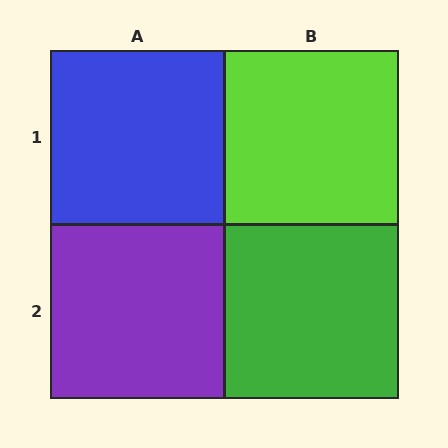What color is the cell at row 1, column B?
Lime.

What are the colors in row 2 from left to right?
Purple, green.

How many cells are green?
1 cell is green.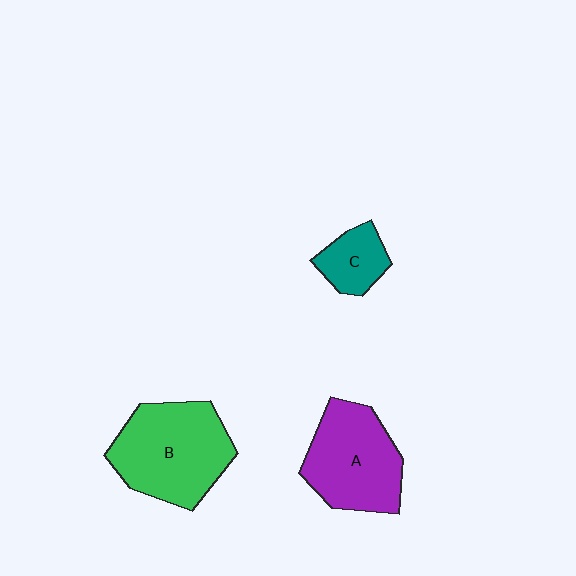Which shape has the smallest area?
Shape C (teal).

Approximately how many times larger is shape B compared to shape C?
Approximately 2.7 times.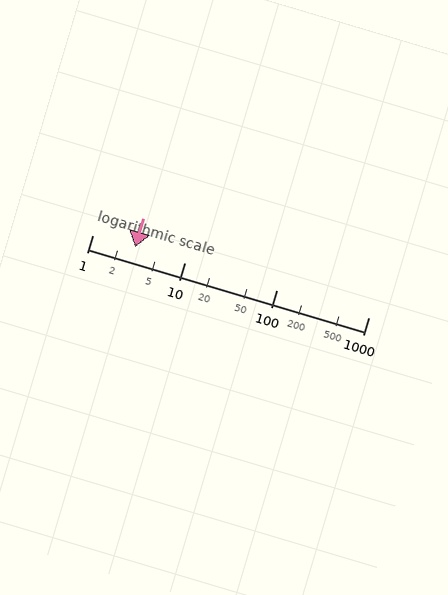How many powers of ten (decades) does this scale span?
The scale spans 3 decades, from 1 to 1000.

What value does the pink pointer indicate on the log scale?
The pointer indicates approximately 2.9.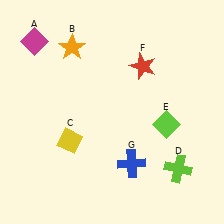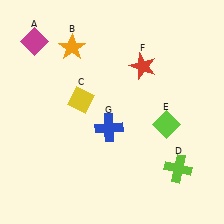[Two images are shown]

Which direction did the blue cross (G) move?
The blue cross (G) moved up.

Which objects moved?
The objects that moved are: the yellow diamond (C), the blue cross (G).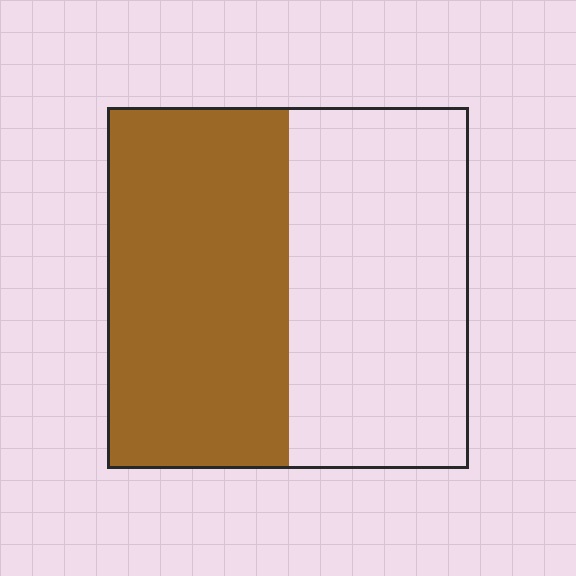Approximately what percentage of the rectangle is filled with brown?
Approximately 50%.